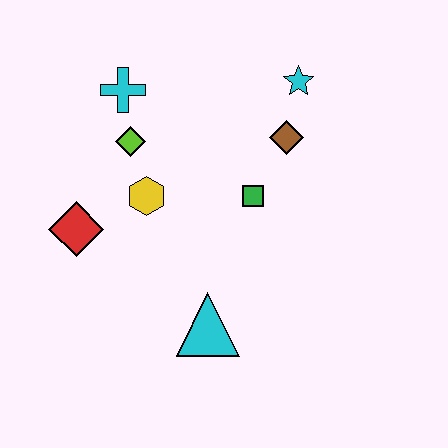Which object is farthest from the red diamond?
The cyan star is farthest from the red diamond.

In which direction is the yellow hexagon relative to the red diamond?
The yellow hexagon is to the right of the red diamond.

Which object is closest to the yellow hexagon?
The lime diamond is closest to the yellow hexagon.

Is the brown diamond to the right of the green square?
Yes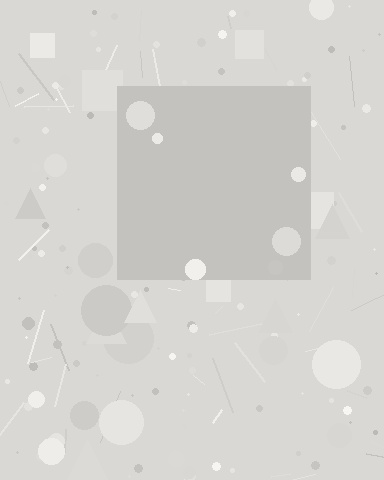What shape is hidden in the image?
A square is hidden in the image.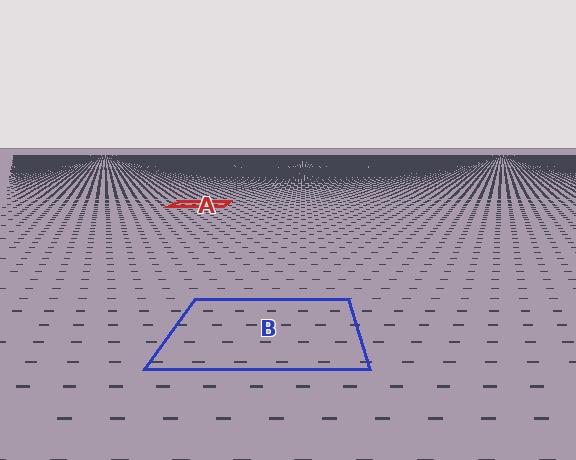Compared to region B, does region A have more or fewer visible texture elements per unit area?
Region A has more texture elements per unit area — they are packed more densely because it is farther away.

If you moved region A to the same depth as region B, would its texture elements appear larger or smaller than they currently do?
They would appear larger. At a closer depth, the same texture elements are projected at a bigger on-screen size.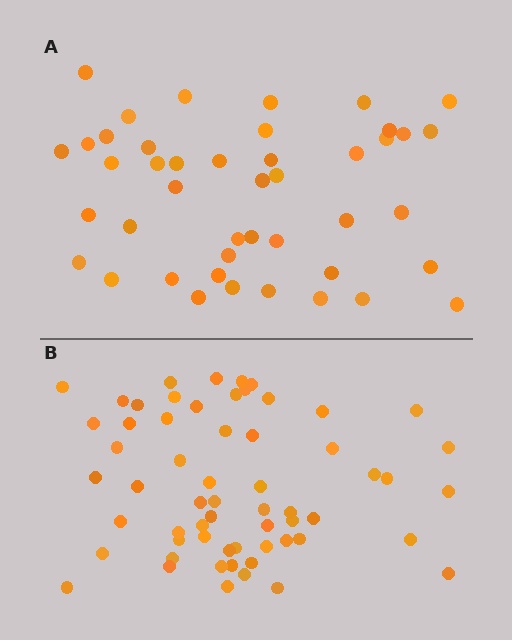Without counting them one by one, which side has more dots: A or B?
Region B (the bottom region) has more dots.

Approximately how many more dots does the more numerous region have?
Region B has approximately 15 more dots than region A.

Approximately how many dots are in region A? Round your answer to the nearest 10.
About 40 dots. (The exact count is 44, which rounds to 40.)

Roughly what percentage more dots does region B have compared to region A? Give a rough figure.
About 35% more.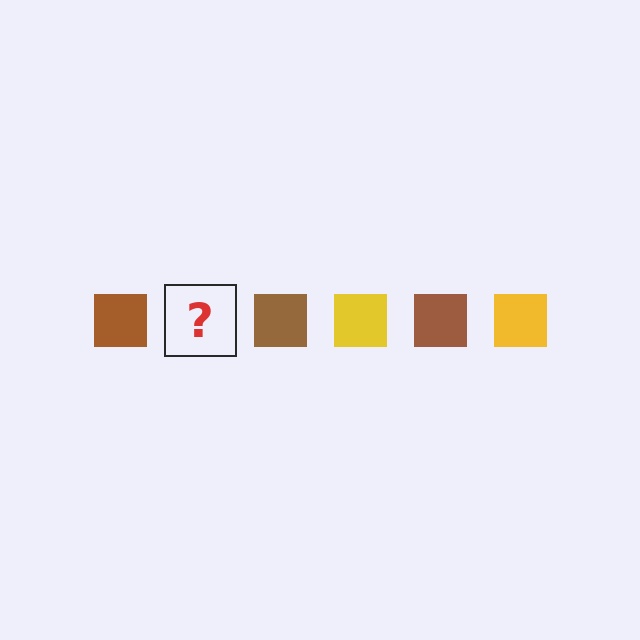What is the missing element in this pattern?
The missing element is a yellow square.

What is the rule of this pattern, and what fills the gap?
The rule is that the pattern cycles through brown, yellow squares. The gap should be filled with a yellow square.